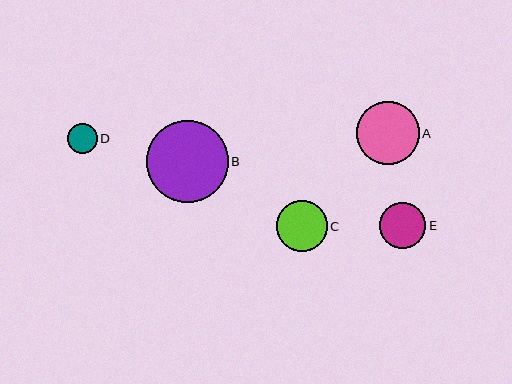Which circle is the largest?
Circle B is the largest with a size of approximately 82 pixels.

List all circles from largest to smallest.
From largest to smallest: B, A, C, E, D.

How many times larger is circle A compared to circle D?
Circle A is approximately 2.1 times the size of circle D.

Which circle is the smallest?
Circle D is the smallest with a size of approximately 30 pixels.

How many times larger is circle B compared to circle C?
Circle B is approximately 1.6 times the size of circle C.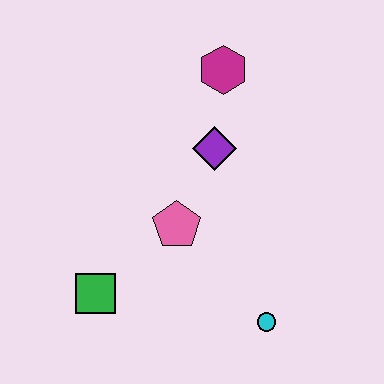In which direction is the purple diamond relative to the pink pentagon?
The purple diamond is above the pink pentagon.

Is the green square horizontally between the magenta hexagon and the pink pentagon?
No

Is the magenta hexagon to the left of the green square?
No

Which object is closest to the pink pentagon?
The purple diamond is closest to the pink pentagon.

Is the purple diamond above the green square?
Yes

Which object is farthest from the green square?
The magenta hexagon is farthest from the green square.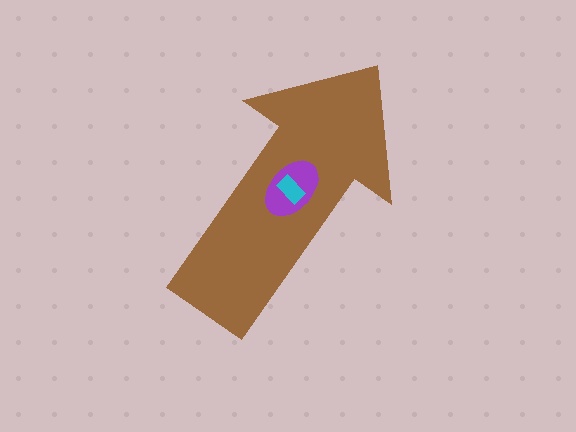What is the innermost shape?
The cyan rectangle.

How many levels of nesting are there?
3.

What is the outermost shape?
The brown arrow.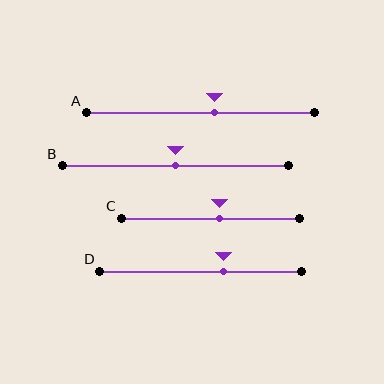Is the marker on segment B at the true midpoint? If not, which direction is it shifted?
Yes, the marker on segment B is at the true midpoint.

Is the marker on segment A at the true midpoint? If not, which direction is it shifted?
No, the marker on segment A is shifted to the right by about 6% of the segment length.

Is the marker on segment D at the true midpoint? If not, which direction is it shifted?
No, the marker on segment D is shifted to the right by about 11% of the segment length.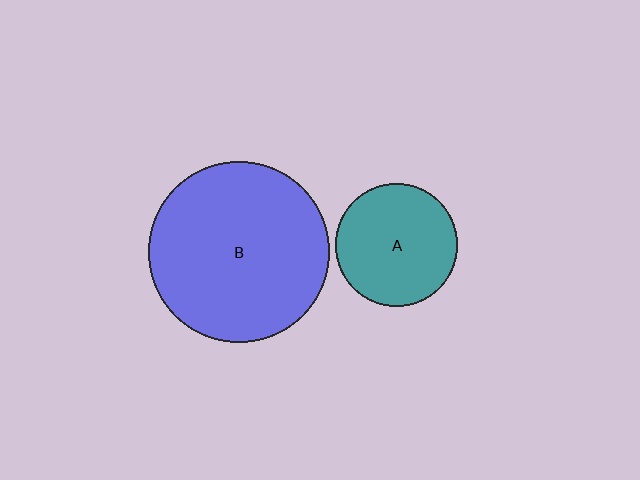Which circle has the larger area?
Circle B (blue).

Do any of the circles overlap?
No, none of the circles overlap.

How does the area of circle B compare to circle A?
Approximately 2.2 times.